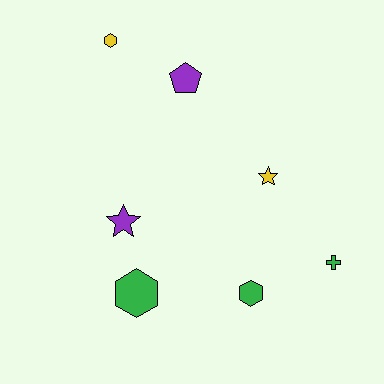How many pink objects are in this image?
There are no pink objects.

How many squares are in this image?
There are no squares.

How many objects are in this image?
There are 7 objects.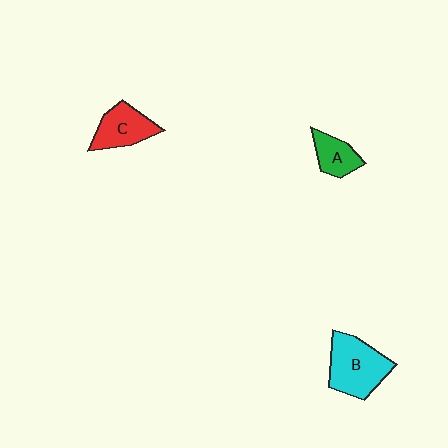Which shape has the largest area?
Shape B (cyan).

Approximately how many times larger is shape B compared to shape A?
Approximately 1.9 times.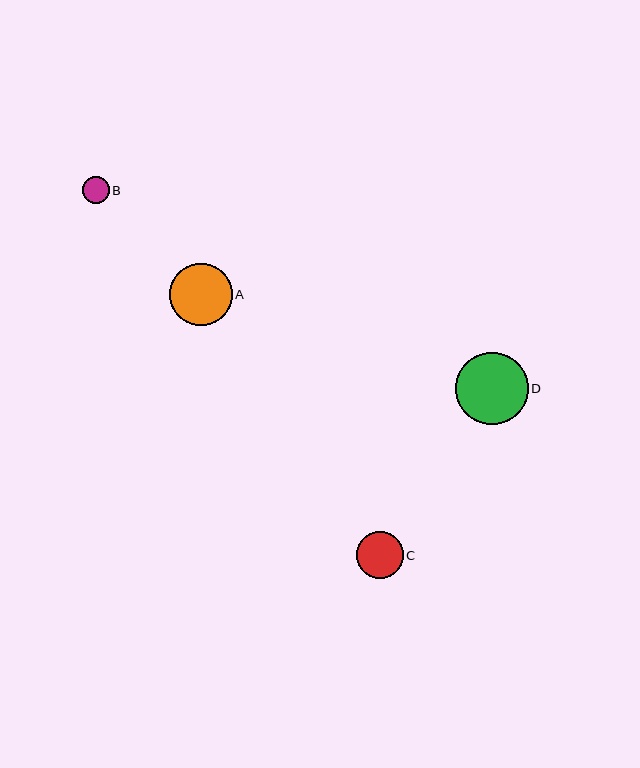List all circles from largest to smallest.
From largest to smallest: D, A, C, B.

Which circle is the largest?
Circle D is the largest with a size of approximately 73 pixels.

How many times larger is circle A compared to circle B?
Circle A is approximately 2.4 times the size of circle B.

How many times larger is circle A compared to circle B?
Circle A is approximately 2.4 times the size of circle B.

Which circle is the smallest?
Circle B is the smallest with a size of approximately 26 pixels.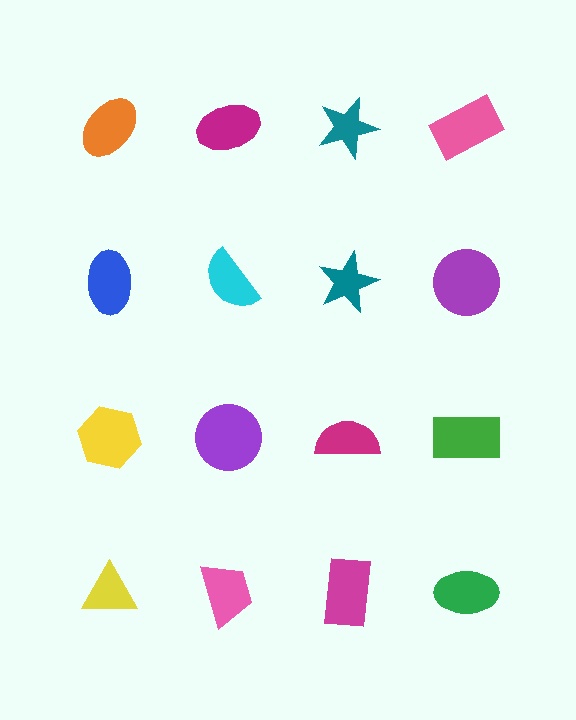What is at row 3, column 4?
A green rectangle.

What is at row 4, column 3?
A magenta rectangle.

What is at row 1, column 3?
A teal star.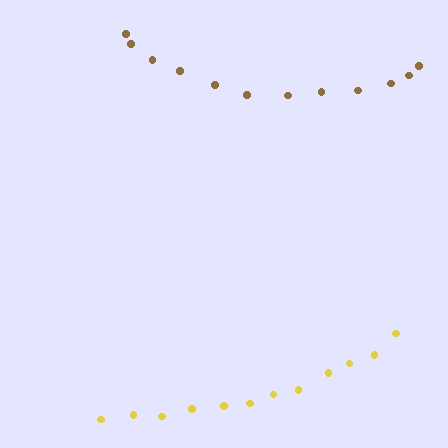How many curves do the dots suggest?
There are 2 distinct paths.